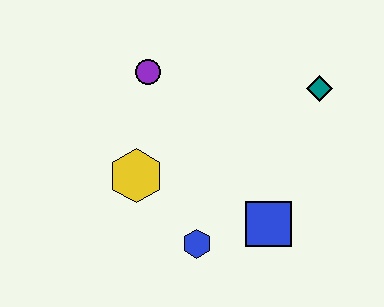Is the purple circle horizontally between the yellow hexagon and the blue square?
Yes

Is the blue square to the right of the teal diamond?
No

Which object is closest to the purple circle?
The yellow hexagon is closest to the purple circle.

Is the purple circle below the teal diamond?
No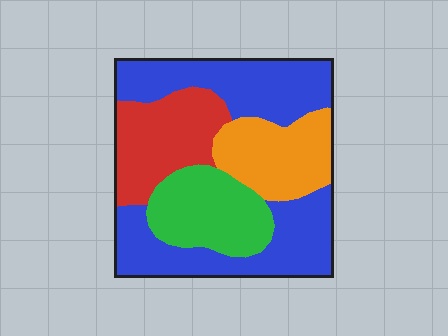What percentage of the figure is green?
Green covers around 20% of the figure.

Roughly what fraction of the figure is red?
Red takes up about one fifth (1/5) of the figure.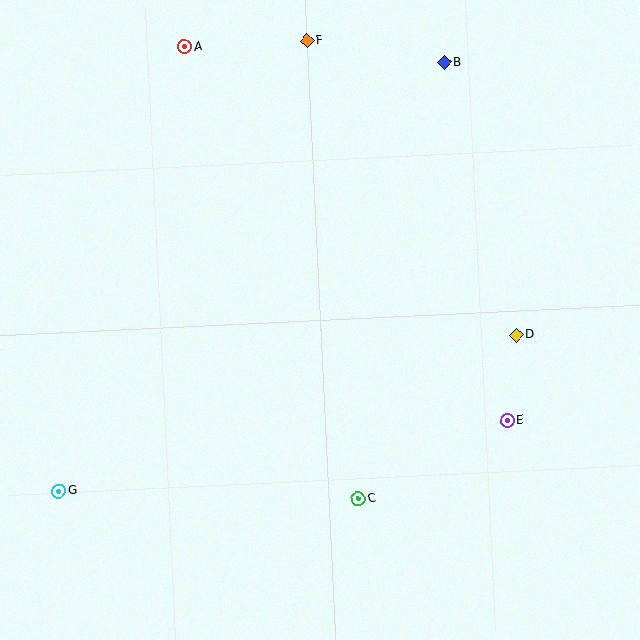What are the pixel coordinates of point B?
Point B is at (444, 63).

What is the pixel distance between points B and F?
The distance between B and F is 139 pixels.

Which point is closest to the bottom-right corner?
Point E is closest to the bottom-right corner.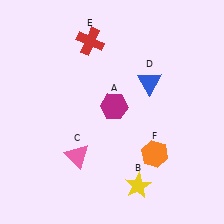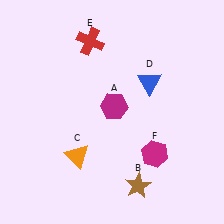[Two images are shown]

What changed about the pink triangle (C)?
In Image 1, C is pink. In Image 2, it changed to orange.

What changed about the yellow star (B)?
In Image 1, B is yellow. In Image 2, it changed to brown.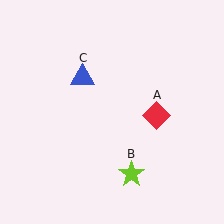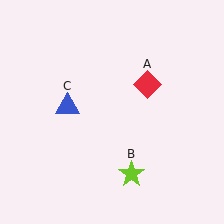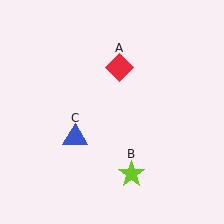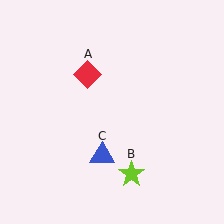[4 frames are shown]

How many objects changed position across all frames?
2 objects changed position: red diamond (object A), blue triangle (object C).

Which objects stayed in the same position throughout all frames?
Lime star (object B) remained stationary.